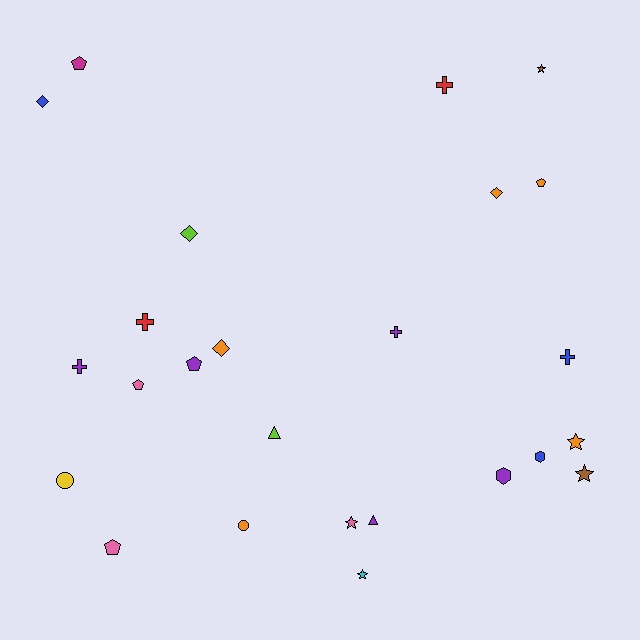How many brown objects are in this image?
There are 2 brown objects.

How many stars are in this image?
There are 5 stars.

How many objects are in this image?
There are 25 objects.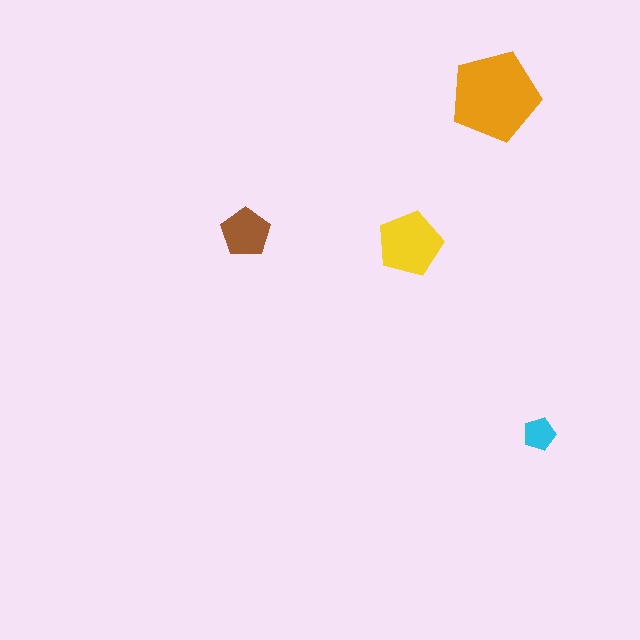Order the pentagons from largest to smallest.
the orange one, the yellow one, the brown one, the cyan one.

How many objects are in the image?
There are 4 objects in the image.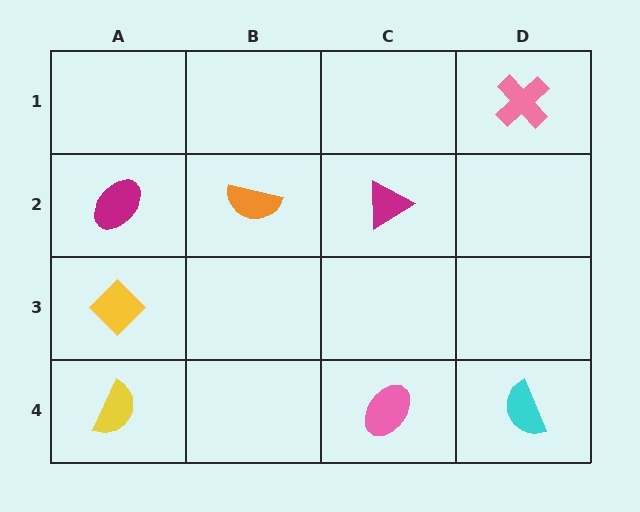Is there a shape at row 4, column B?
No, that cell is empty.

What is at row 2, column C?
A magenta triangle.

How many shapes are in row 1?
1 shape.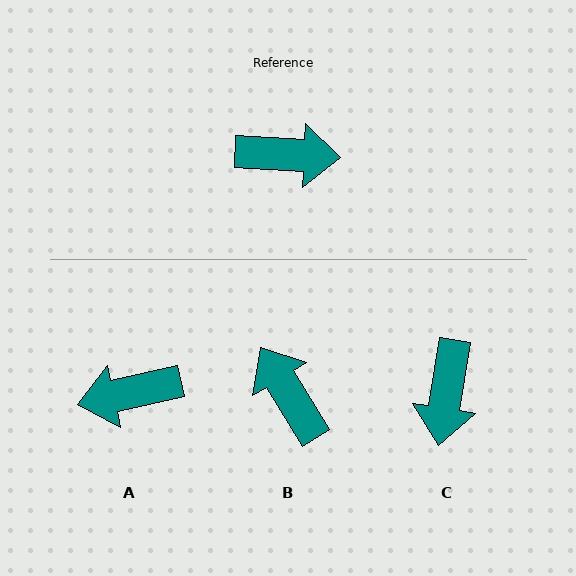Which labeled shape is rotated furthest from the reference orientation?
A, about 165 degrees away.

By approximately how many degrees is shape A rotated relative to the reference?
Approximately 165 degrees clockwise.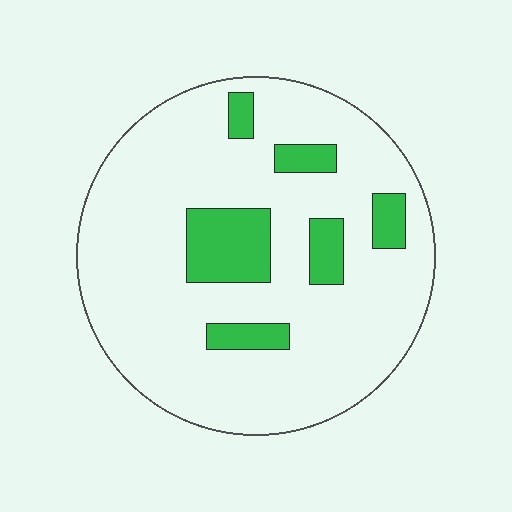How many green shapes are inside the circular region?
6.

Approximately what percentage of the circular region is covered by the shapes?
Approximately 15%.